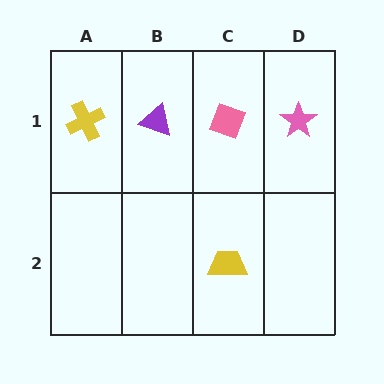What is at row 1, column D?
A pink star.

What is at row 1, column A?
A yellow cross.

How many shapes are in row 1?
4 shapes.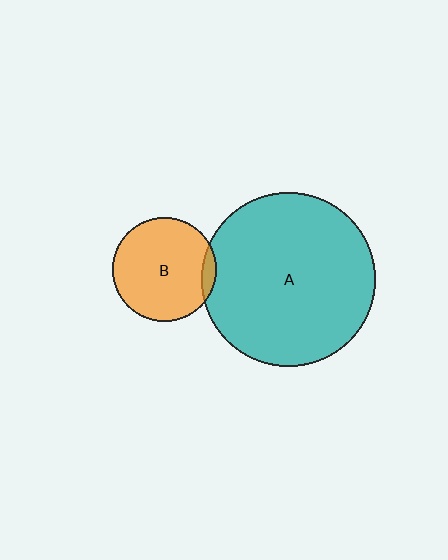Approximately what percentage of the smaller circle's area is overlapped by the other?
Approximately 5%.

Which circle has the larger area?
Circle A (teal).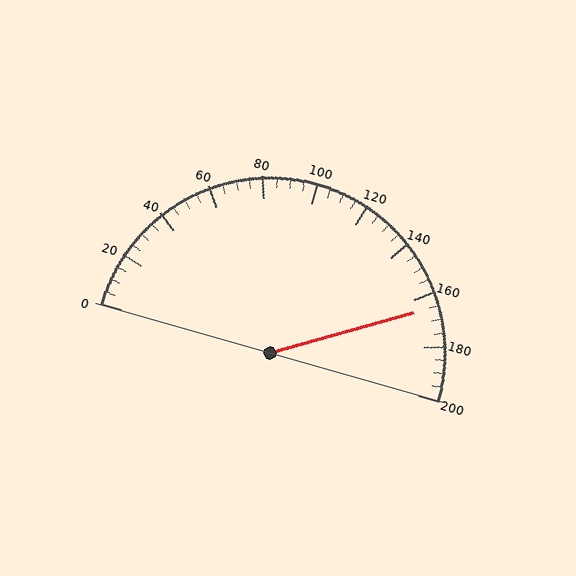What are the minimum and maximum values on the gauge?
The gauge ranges from 0 to 200.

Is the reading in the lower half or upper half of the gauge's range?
The reading is in the upper half of the range (0 to 200).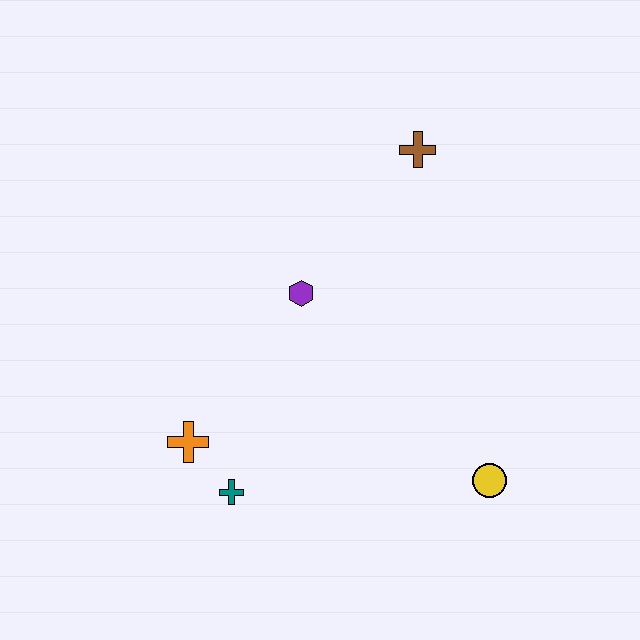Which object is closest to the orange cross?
The teal cross is closest to the orange cross.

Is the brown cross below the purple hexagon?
No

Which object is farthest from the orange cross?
The brown cross is farthest from the orange cross.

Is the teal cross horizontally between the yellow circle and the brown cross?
No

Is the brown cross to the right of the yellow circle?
No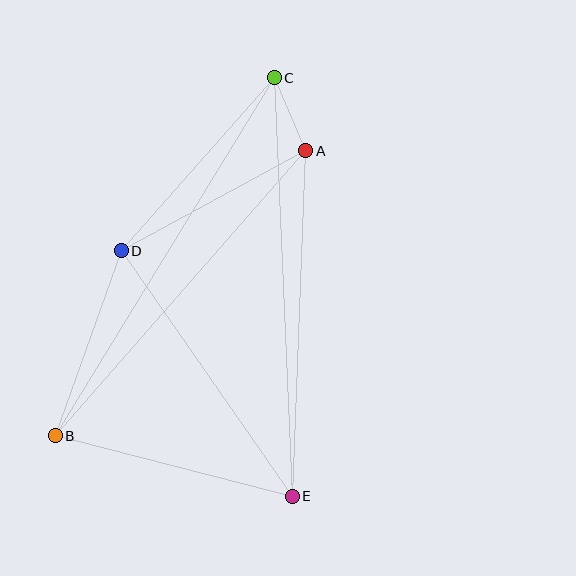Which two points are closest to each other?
Points A and C are closest to each other.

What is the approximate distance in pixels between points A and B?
The distance between A and B is approximately 379 pixels.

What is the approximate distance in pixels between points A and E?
The distance between A and E is approximately 346 pixels.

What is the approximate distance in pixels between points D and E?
The distance between D and E is approximately 299 pixels.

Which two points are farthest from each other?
Points B and C are farthest from each other.